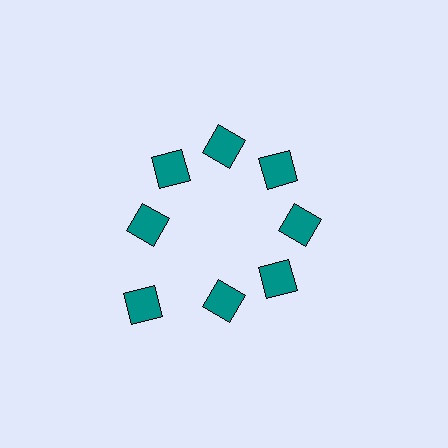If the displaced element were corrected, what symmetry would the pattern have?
It would have 8-fold rotational symmetry — the pattern would map onto itself every 45 degrees.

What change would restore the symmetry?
The symmetry would be restored by moving it inward, back onto the ring so that all 8 diamonds sit at equal angles and equal distance from the center.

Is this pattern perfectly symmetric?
No. The 8 teal diamonds are arranged in a ring, but one element near the 8 o'clock position is pushed outward from the center, breaking the 8-fold rotational symmetry.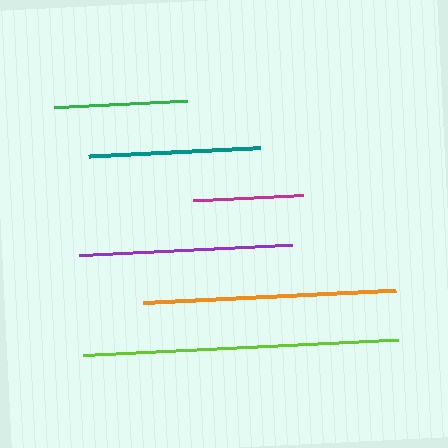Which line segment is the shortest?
The magenta line is the shortest at approximately 110 pixels.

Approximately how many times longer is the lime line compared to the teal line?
The lime line is approximately 1.8 times the length of the teal line.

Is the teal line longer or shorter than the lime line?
The lime line is longer than the teal line.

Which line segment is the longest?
The lime line is the longest at approximately 316 pixels.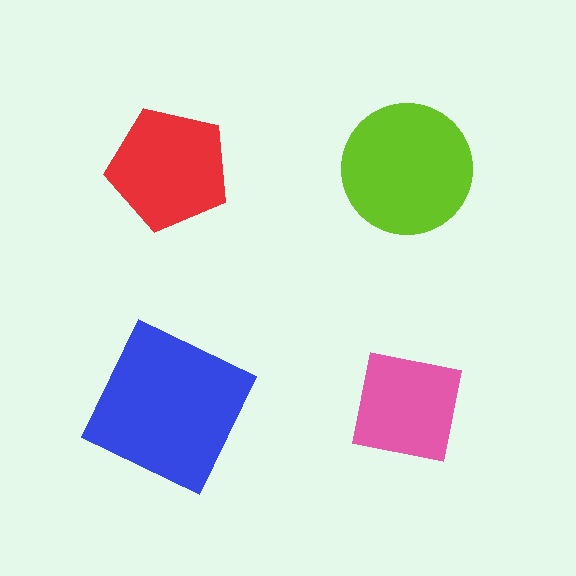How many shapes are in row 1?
2 shapes.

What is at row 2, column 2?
A pink square.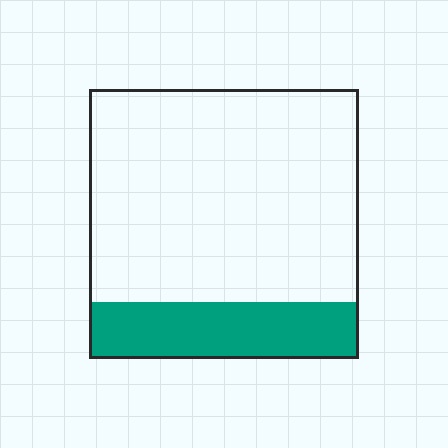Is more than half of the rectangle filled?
No.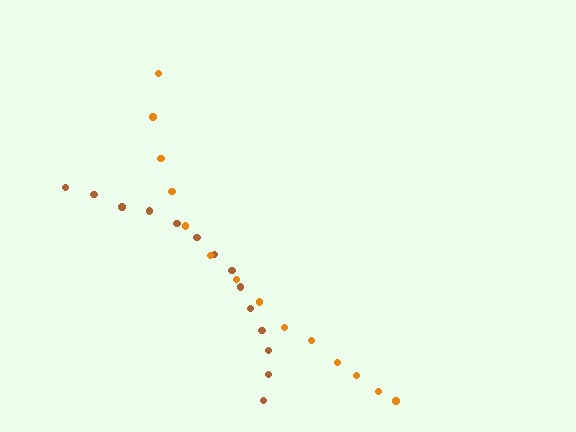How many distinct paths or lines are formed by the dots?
There are 2 distinct paths.